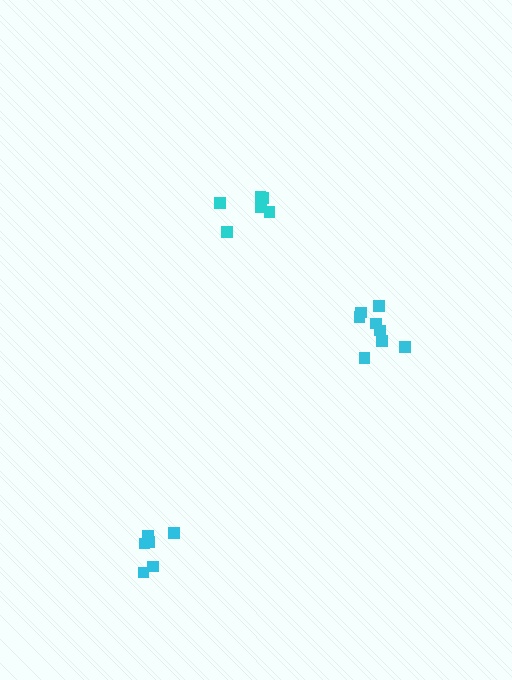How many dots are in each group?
Group 1: 6 dots, Group 2: 6 dots, Group 3: 8 dots (20 total).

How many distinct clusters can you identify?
There are 3 distinct clusters.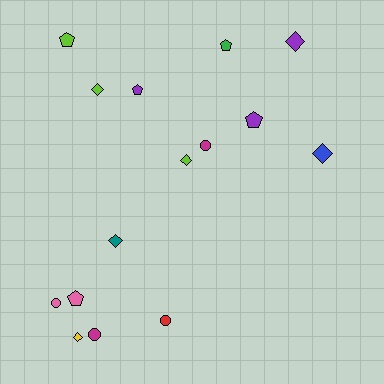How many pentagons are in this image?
There are 5 pentagons.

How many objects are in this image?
There are 15 objects.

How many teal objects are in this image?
There is 1 teal object.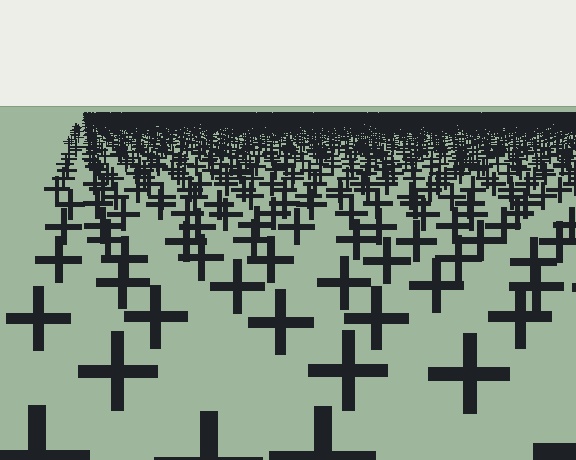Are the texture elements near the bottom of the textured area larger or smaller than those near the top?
Larger. Near the bottom, elements are closer to the viewer and appear at a bigger on-screen size.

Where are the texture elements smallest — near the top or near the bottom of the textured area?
Near the top.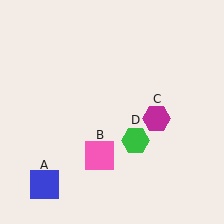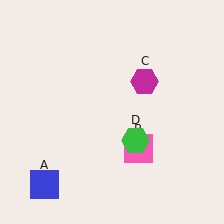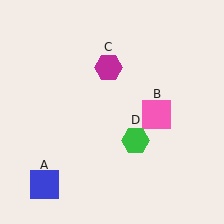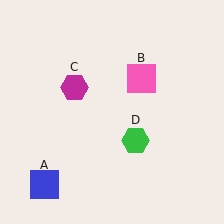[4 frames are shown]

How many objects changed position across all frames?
2 objects changed position: pink square (object B), magenta hexagon (object C).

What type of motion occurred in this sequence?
The pink square (object B), magenta hexagon (object C) rotated counterclockwise around the center of the scene.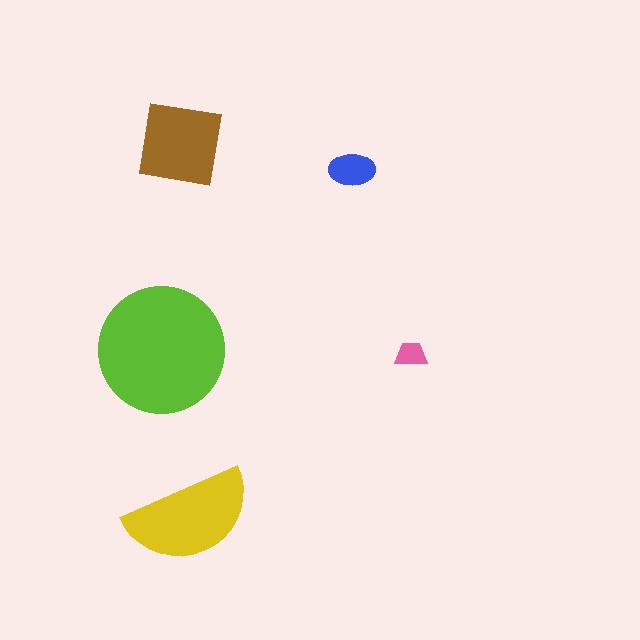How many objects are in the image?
There are 5 objects in the image.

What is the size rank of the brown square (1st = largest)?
3rd.